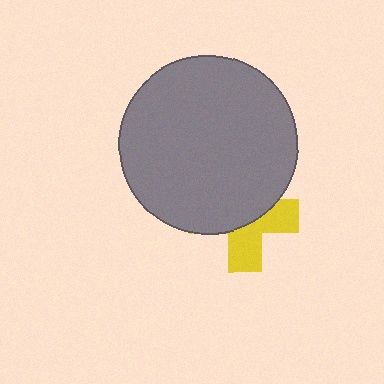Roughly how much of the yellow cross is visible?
A small part of it is visible (roughly 41%).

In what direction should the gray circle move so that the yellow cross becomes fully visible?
The gray circle should move up. That is the shortest direction to clear the overlap and leave the yellow cross fully visible.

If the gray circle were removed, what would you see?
You would see the complete yellow cross.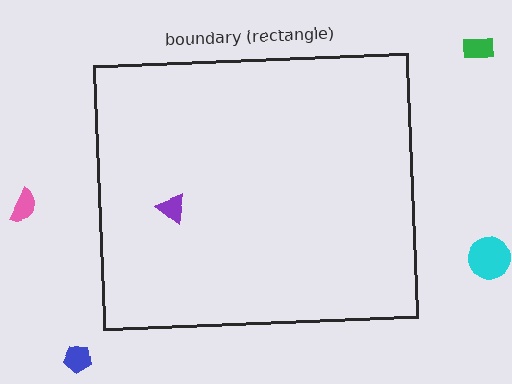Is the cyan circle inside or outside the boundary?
Outside.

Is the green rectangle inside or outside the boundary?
Outside.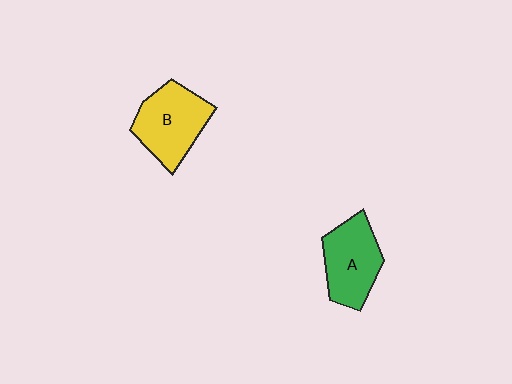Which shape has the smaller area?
Shape A (green).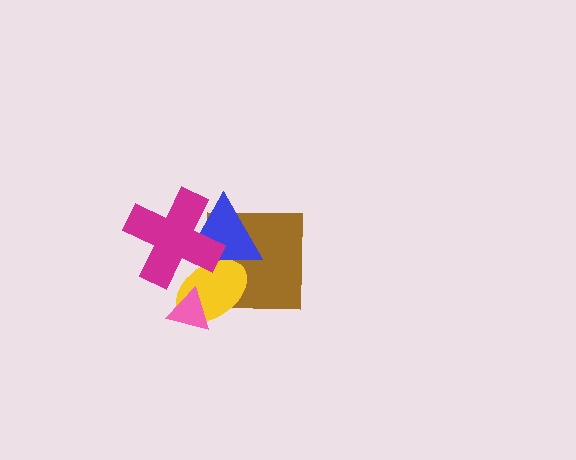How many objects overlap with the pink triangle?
1 object overlaps with the pink triangle.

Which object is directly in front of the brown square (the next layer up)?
The yellow ellipse is directly in front of the brown square.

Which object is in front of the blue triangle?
The magenta cross is in front of the blue triangle.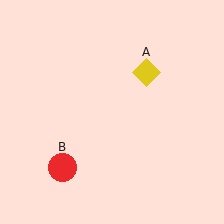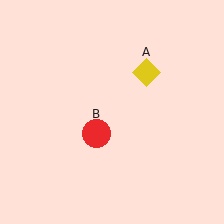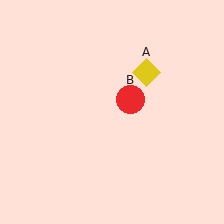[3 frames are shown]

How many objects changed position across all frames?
1 object changed position: red circle (object B).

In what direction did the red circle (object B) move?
The red circle (object B) moved up and to the right.